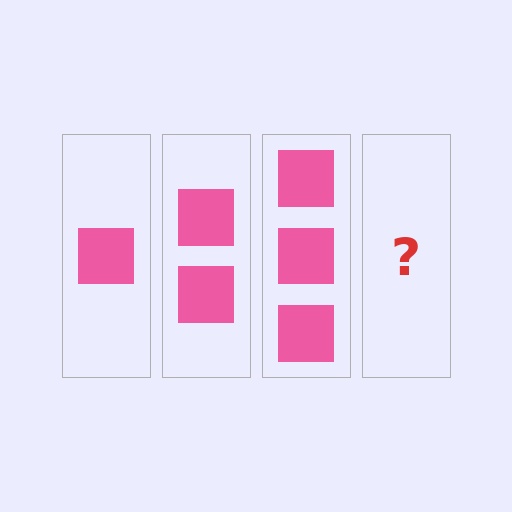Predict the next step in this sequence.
The next step is 4 squares.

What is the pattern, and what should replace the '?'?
The pattern is that each step adds one more square. The '?' should be 4 squares.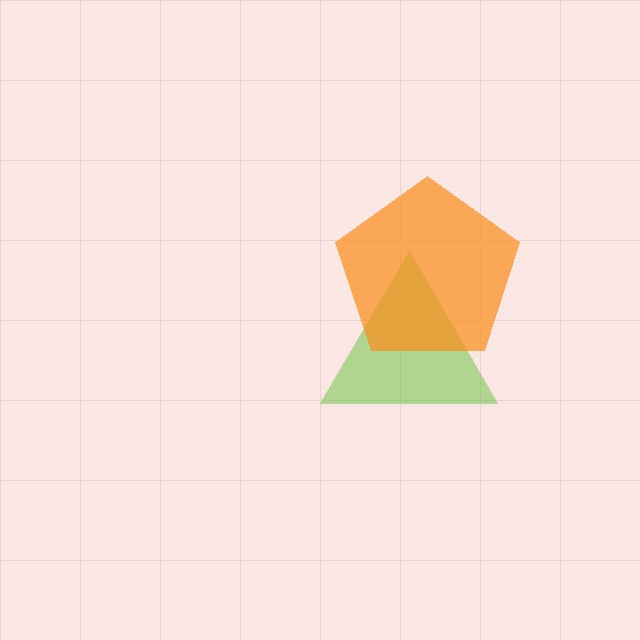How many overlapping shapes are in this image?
There are 2 overlapping shapes in the image.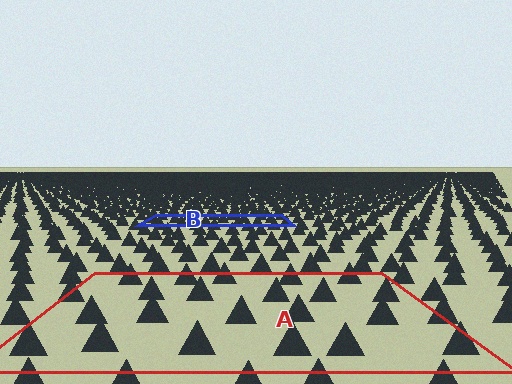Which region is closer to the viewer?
Region A is closer. The texture elements there are larger and more spread out.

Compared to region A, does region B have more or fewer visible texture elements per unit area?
Region B has more texture elements per unit area — they are packed more densely because it is farther away.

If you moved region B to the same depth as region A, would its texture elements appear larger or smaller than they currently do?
They would appear larger. At a closer depth, the same texture elements are projected at a bigger on-screen size.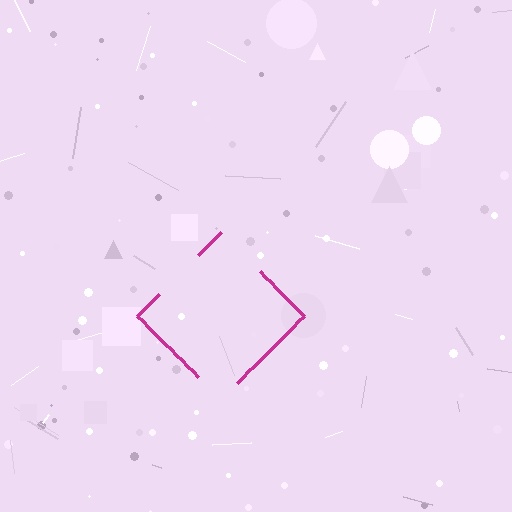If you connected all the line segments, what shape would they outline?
They would outline a diamond.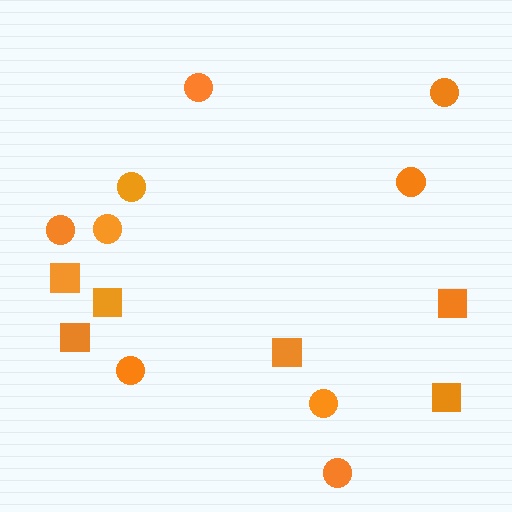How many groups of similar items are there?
There are 2 groups: one group of squares (6) and one group of circles (9).